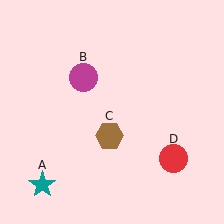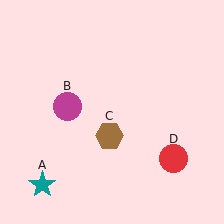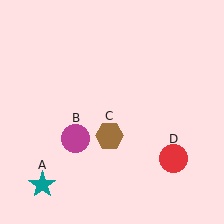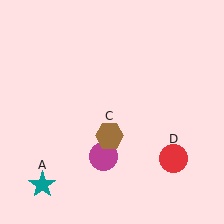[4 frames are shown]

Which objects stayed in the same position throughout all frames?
Teal star (object A) and brown hexagon (object C) and red circle (object D) remained stationary.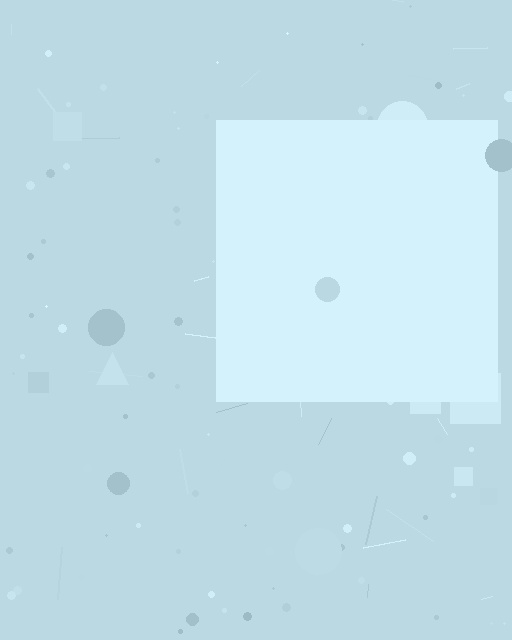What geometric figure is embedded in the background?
A square is embedded in the background.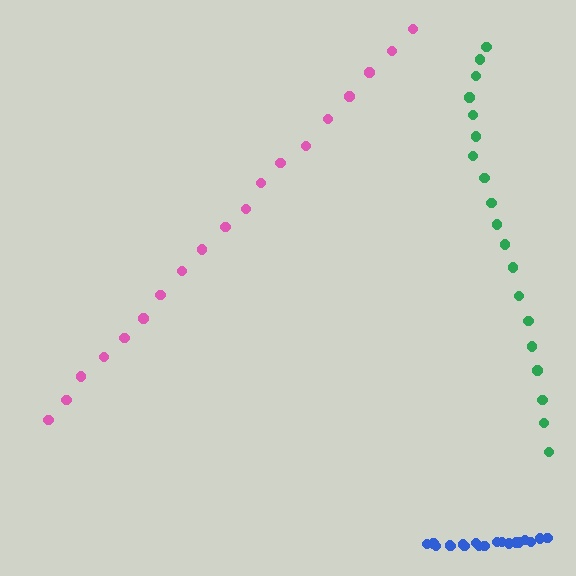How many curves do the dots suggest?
There are 3 distinct paths.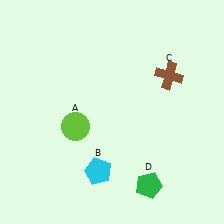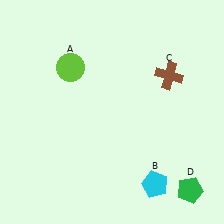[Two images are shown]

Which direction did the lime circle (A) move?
The lime circle (A) moved up.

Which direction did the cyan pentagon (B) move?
The cyan pentagon (B) moved right.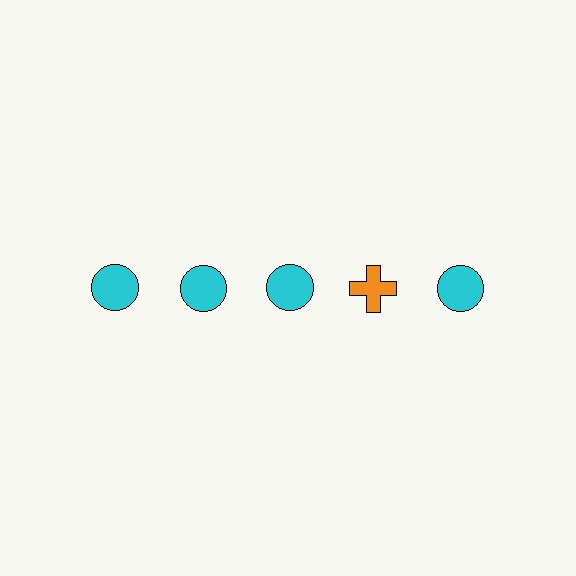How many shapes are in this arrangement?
There are 5 shapes arranged in a grid pattern.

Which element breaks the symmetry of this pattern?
The orange cross in the top row, second from right column breaks the symmetry. All other shapes are cyan circles.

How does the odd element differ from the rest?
It differs in both color (orange instead of cyan) and shape (cross instead of circle).